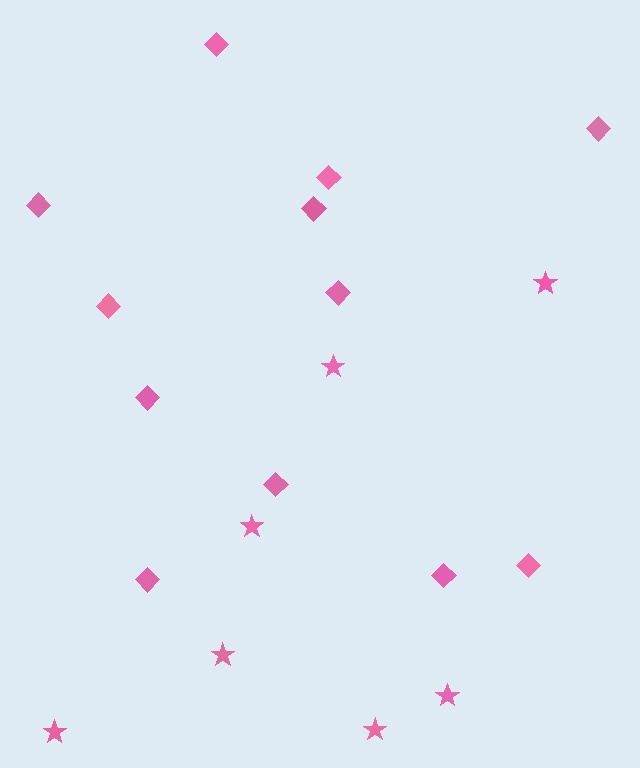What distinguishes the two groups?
There are 2 groups: one group of diamonds (12) and one group of stars (7).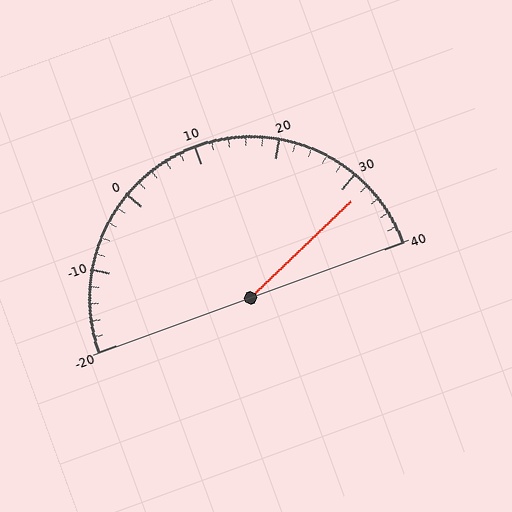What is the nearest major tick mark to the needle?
The nearest major tick mark is 30.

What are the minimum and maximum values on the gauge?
The gauge ranges from -20 to 40.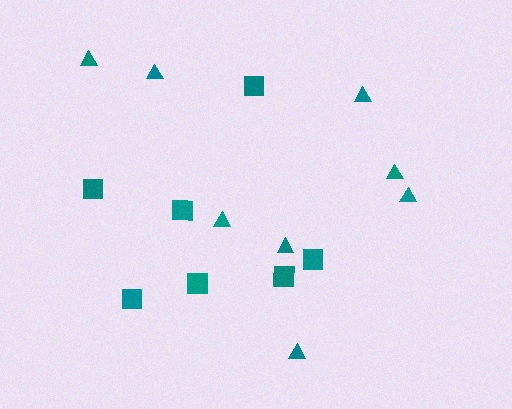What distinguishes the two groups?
There are 2 groups: one group of triangles (8) and one group of squares (7).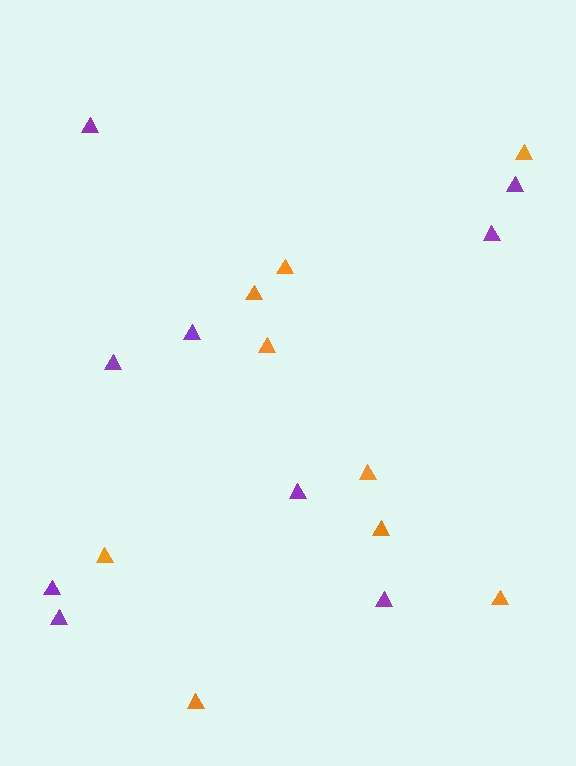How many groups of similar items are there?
There are 2 groups: one group of purple triangles (9) and one group of orange triangles (9).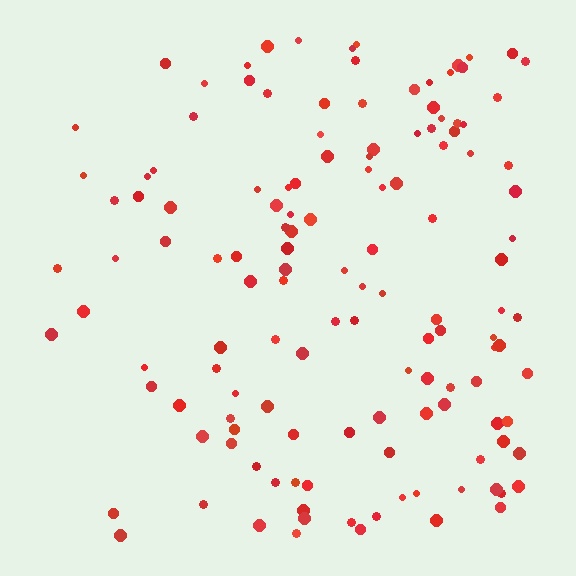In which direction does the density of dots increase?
From left to right, with the right side densest.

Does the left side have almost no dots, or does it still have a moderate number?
Still a moderate number, just noticeably fewer than the right.